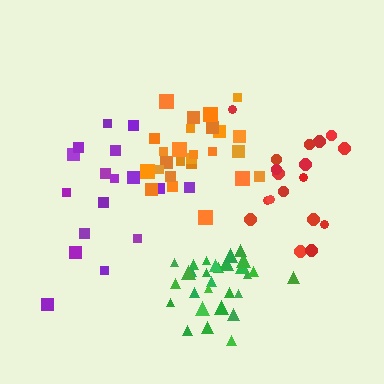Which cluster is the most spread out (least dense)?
Purple.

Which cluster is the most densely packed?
Green.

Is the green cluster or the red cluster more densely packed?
Green.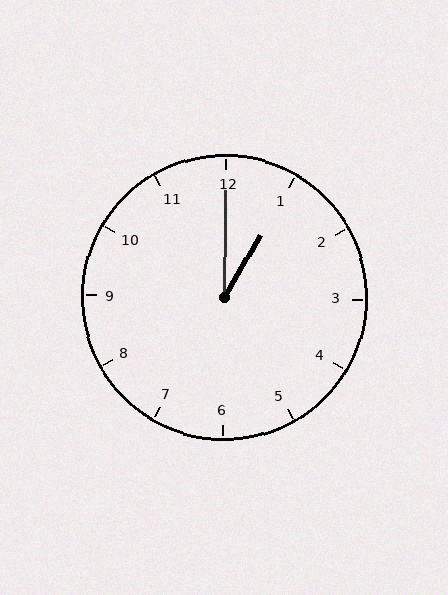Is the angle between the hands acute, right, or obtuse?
It is acute.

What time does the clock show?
1:00.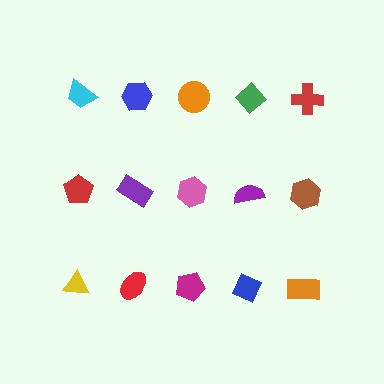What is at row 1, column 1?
A cyan trapezoid.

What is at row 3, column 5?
An orange rectangle.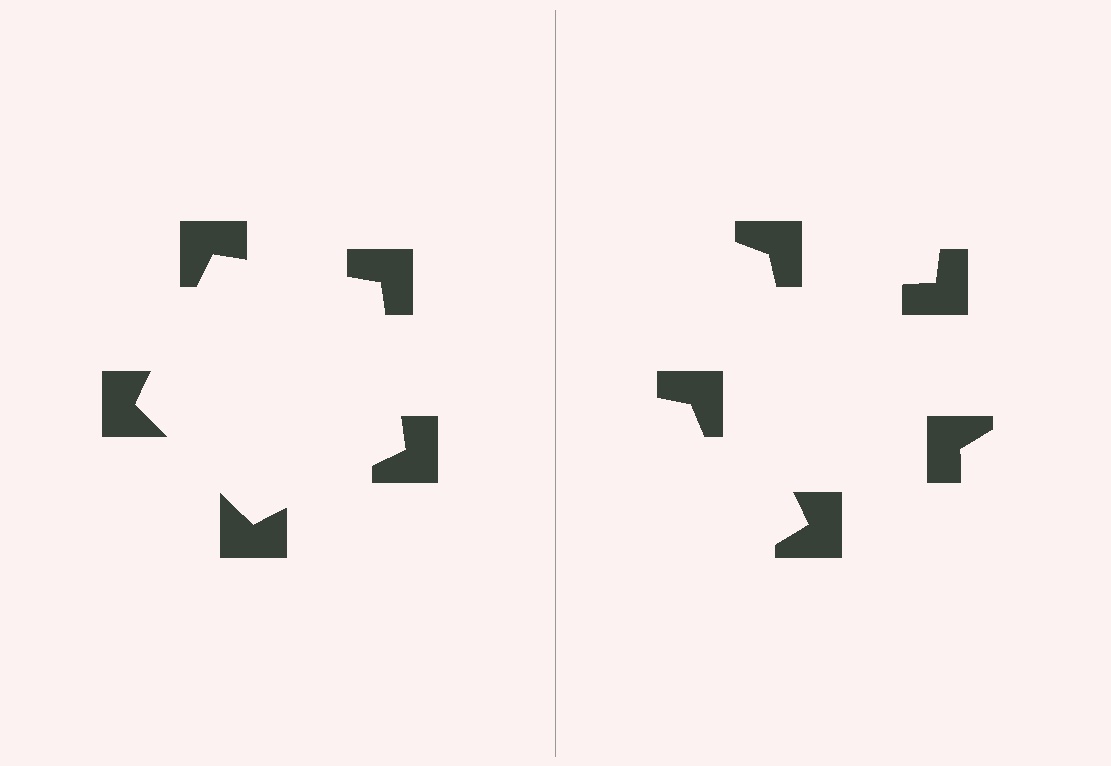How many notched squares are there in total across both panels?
10 — 5 on each side.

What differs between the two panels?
The notched squares are positioned identically on both sides; only the wedge orientations differ. On the left they align to a pentagon; on the right they are misaligned.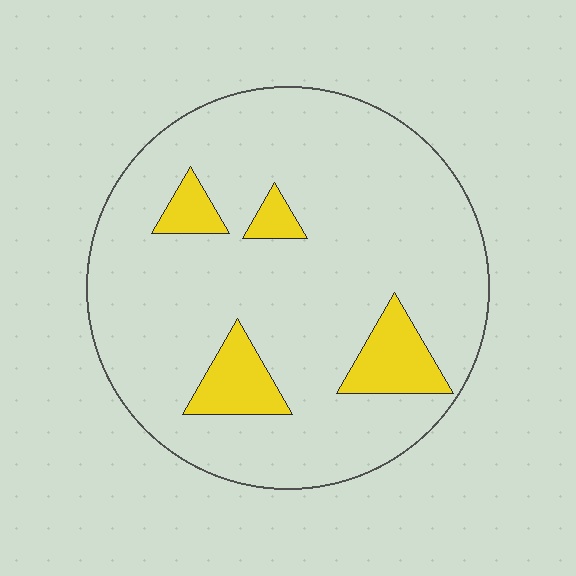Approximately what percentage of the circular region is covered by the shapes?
Approximately 15%.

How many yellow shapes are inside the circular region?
4.